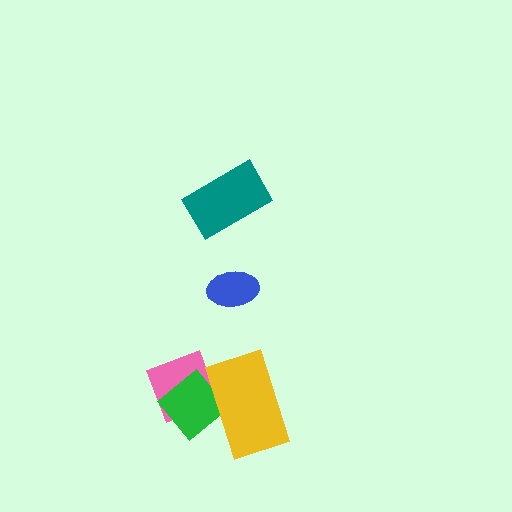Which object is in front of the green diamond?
The yellow rectangle is in front of the green diamond.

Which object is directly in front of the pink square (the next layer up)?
The green diamond is directly in front of the pink square.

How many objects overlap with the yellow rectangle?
2 objects overlap with the yellow rectangle.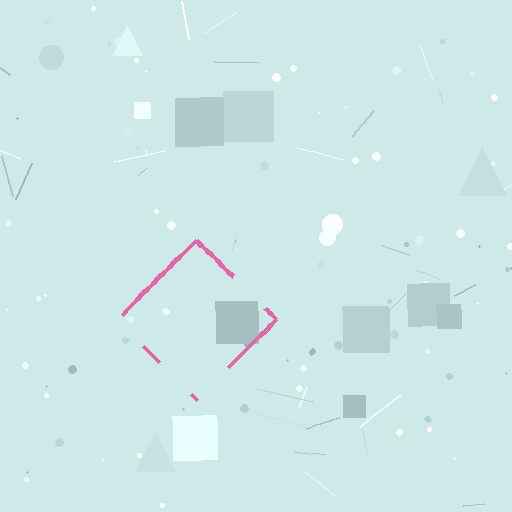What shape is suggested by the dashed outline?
The dashed outline suggests a diamond.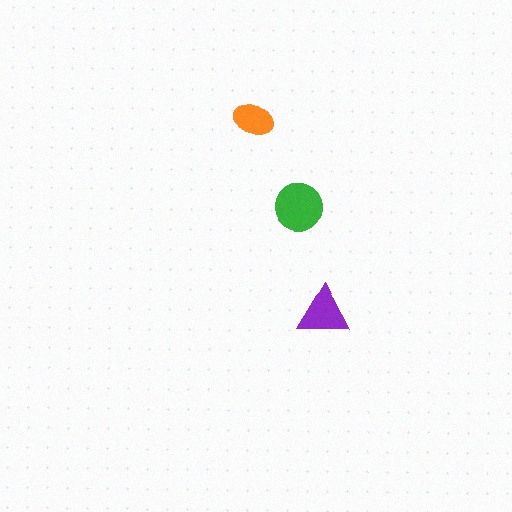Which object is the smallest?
The orange ellipse.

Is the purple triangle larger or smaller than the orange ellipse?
Larger.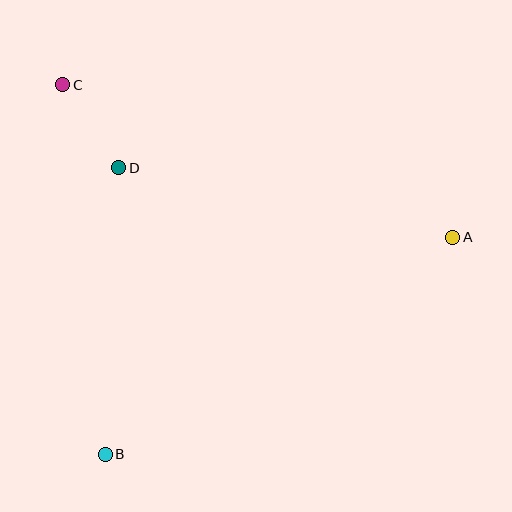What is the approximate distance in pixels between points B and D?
The distance between B and D is approximately 287 pixels.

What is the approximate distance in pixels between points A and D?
The distance between A and D is approximately 341 pixels.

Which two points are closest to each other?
Points C and D are closest to each other.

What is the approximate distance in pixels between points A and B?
The distance between A and B is approximately 410 pixels.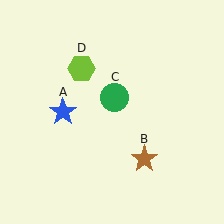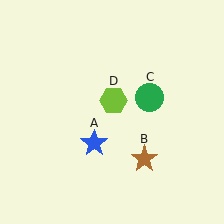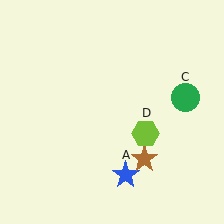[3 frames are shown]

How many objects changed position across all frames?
3 objects changed position: blue star (object A), green circle (object C), lime hexagon (object D).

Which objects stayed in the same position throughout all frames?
Brown star (object B) remained stationary.